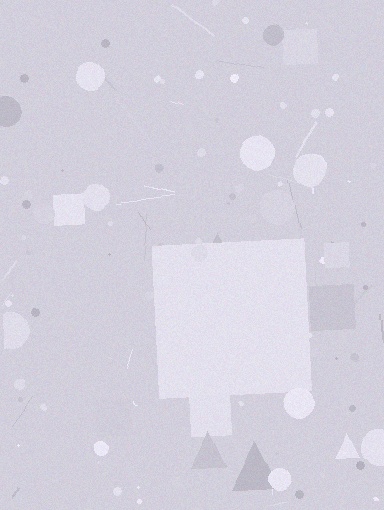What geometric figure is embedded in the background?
A square is embedded in the background.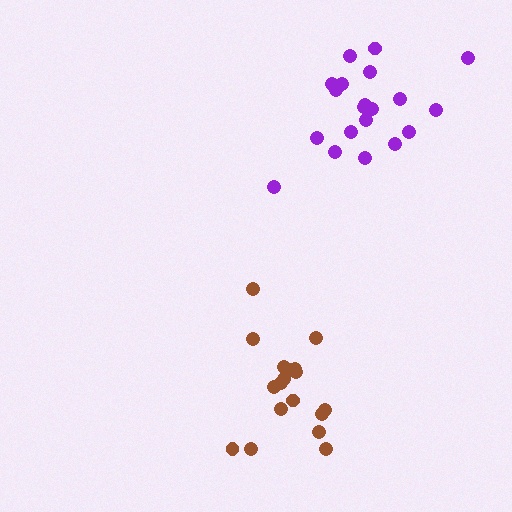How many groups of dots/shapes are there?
There are 2 groups.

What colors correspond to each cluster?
The clusters are colored: purple, brown.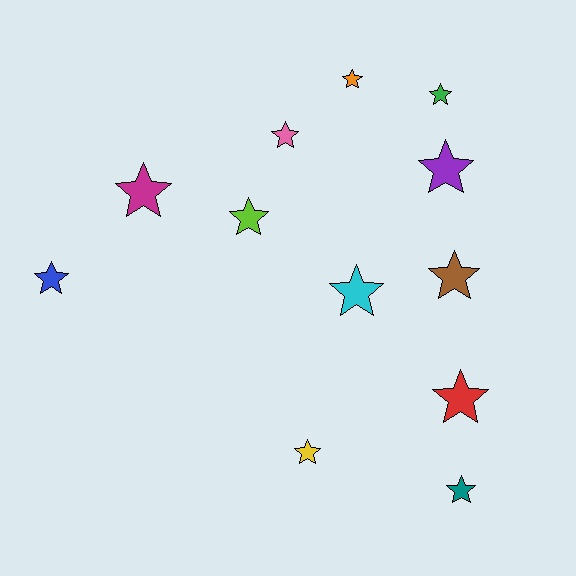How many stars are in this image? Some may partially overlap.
There are 12 stars.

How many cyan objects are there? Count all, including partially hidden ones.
There is 1 cyan object.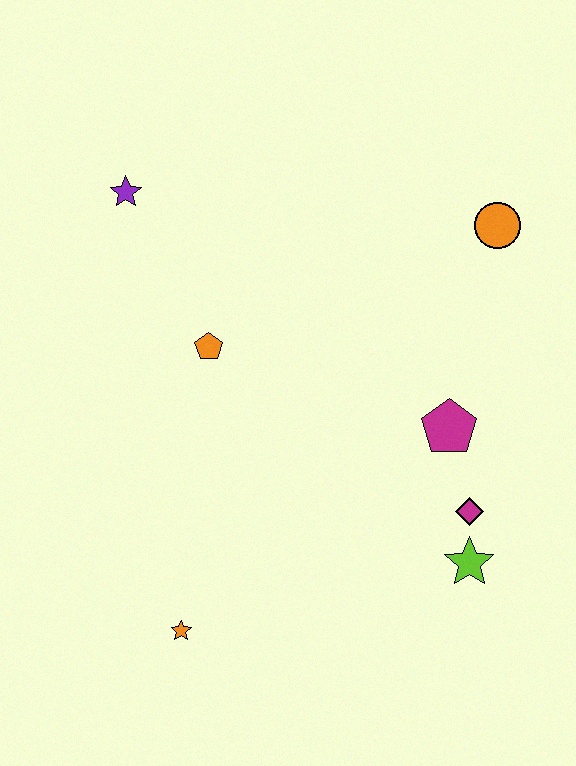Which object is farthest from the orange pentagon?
The lime star is farthest from the orange pentagon.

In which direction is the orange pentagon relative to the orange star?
The orange pentagon is above the orange star.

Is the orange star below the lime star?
Yes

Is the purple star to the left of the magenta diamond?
Yes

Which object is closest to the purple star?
The orange pentagon is closest to the purple star.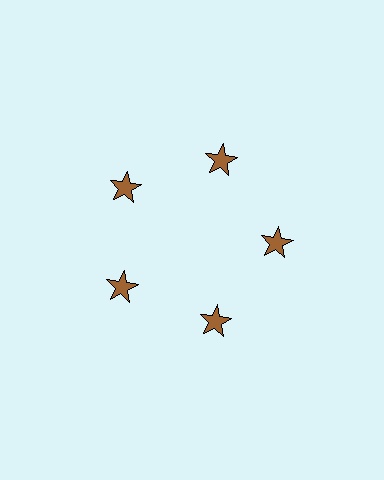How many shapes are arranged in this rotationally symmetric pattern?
There are 5 shapes, arranged in 5 groups of 1.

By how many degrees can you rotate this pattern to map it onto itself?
The pattern maps onto itself every 72 degrees of rotation.